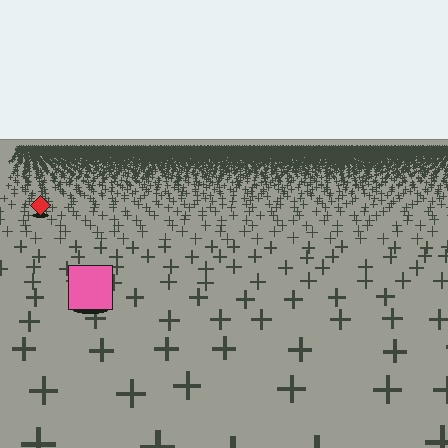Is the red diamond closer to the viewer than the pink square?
No. The pink square is closer — you can tell from the texture gradient: the ground texture is coarser near it.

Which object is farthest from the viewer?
The red diamond is farthest from the viewer. It appears smaller and the ground texture around it is denser.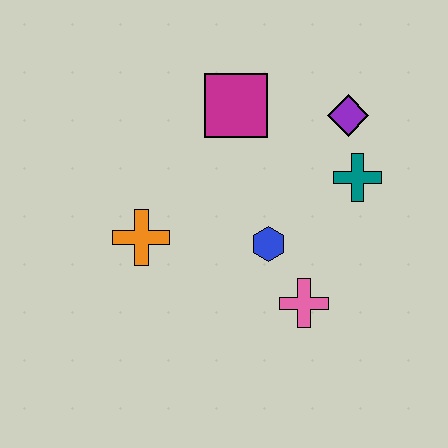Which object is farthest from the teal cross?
The orange cross is farthest from the teal cross.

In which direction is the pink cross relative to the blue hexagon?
The pink cross is below the blue hexagon.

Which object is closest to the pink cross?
The blue hexagon is closest to the pink cross.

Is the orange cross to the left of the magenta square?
Yes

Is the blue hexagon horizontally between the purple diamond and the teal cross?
No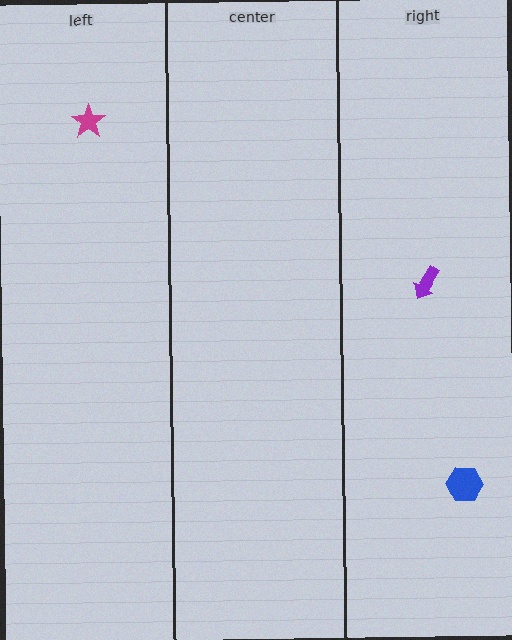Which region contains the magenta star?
The left region.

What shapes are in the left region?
The magenta star.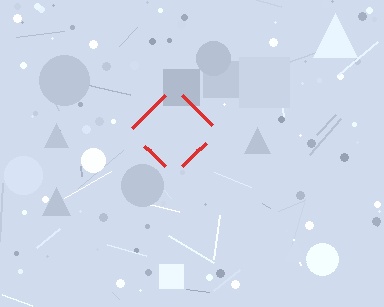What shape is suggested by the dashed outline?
The dashed outline suggests a diamond.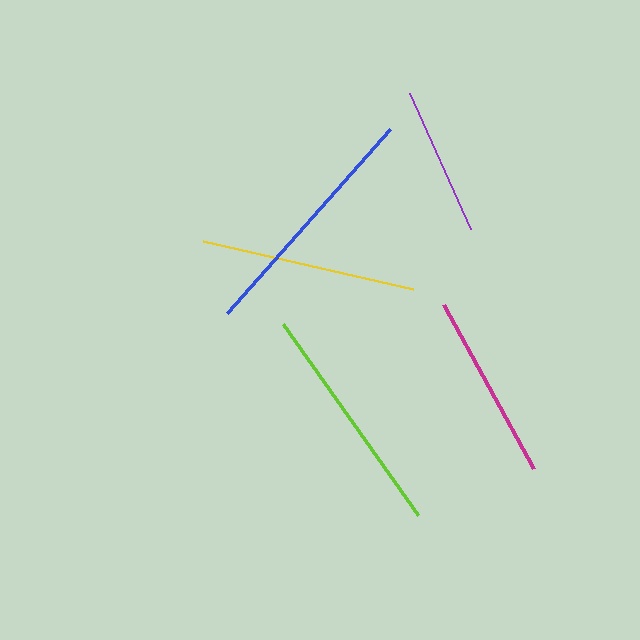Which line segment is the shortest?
The purple line is the shortest at approximately 149 pixels.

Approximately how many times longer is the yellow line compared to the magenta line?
The yellow line is approximately 1.2 times the length of the magenta line.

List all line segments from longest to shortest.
From longest to shortest: blue, lime, yellow, magenta, purple.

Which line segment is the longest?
The blue line is the longest at approximately 245 pixels.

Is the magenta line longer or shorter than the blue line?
The blue line is longer than the magenta line.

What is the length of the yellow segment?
The yellow segment is approximately 216 pixels long.